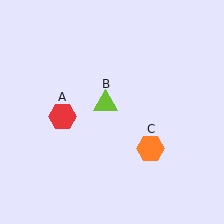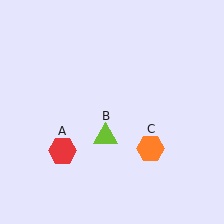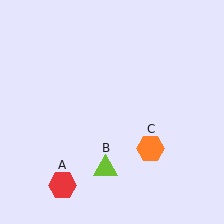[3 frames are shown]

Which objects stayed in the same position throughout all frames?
Orange hexagon (object C) remained stationary.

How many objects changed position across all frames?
2 objects changed position: red hexagon (object A), lime triangle (object B).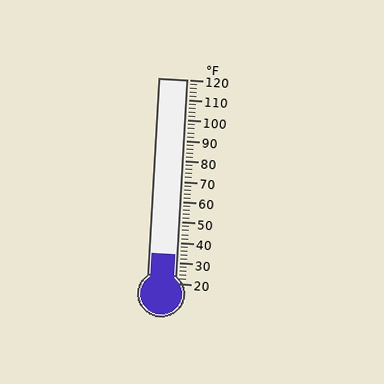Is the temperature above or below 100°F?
The temperature is below 100°F.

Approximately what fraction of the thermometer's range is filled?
The thermometer is filled to approximately 15% of its range.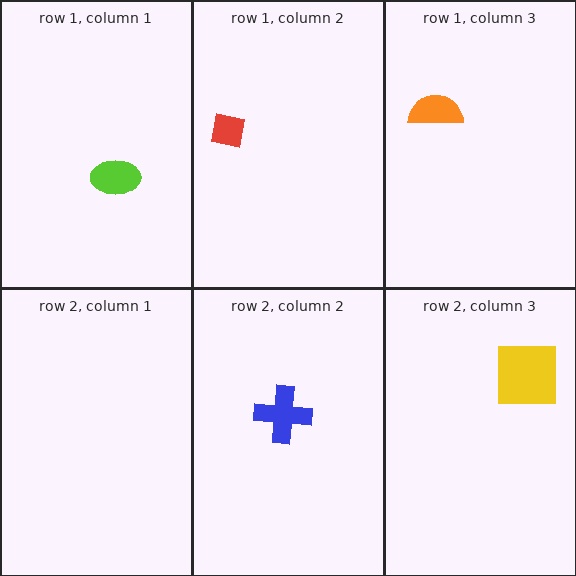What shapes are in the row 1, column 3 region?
The orange semicircle.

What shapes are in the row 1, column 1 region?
The lime ellipse.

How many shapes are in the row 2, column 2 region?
1.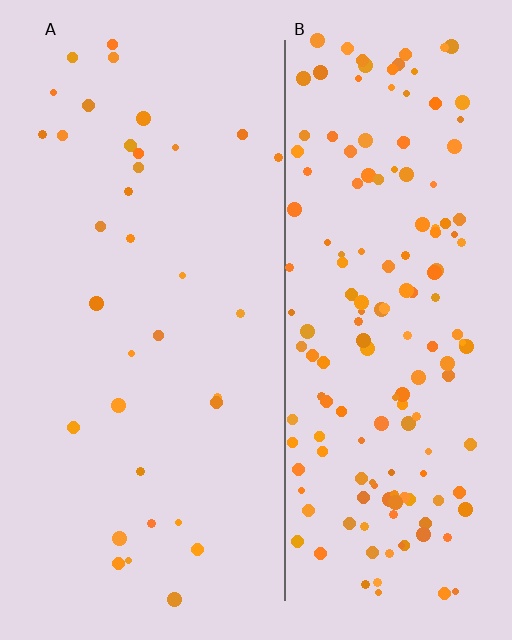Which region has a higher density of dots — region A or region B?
B (the right).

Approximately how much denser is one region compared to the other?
Approximately 4.8× — region B over region A.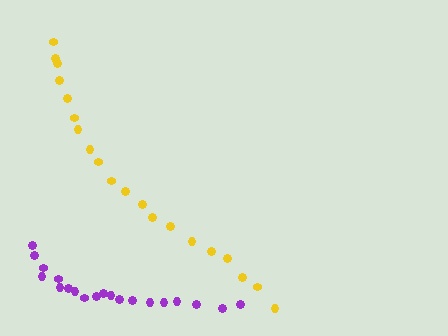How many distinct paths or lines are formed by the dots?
There are 2 distinct paths.